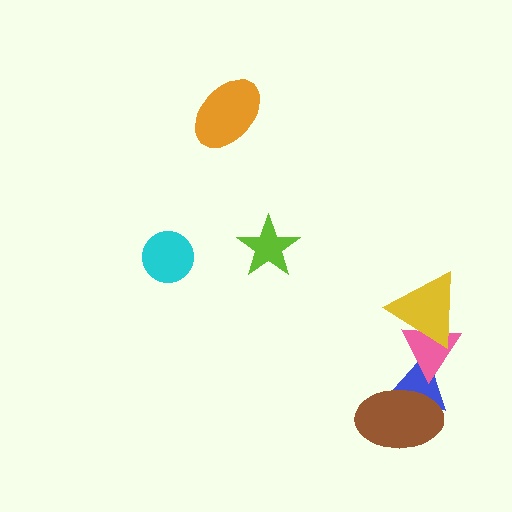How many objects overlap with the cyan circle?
0 objects overlap with the cyan circle.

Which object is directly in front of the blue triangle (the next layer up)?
The pink triangle is directly in front of the blue triangle.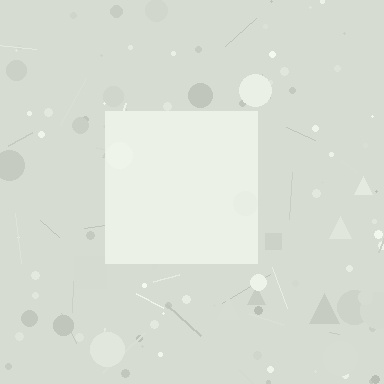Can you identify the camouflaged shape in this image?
The camouflaged shape is a square.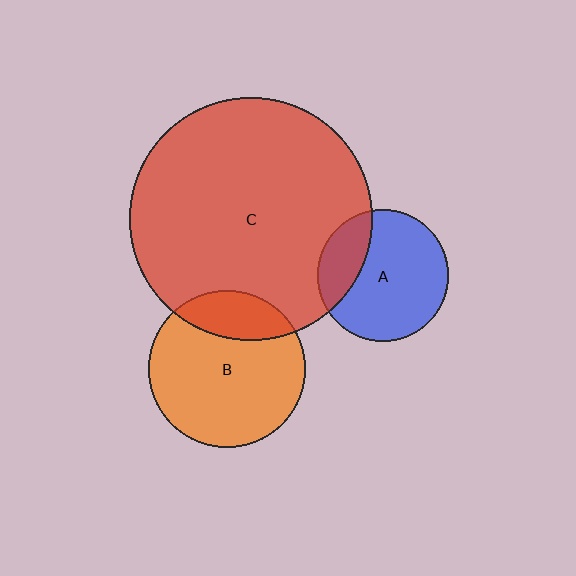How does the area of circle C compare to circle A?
Approximately 3.4 times.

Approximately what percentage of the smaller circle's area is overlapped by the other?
Approximately 20%.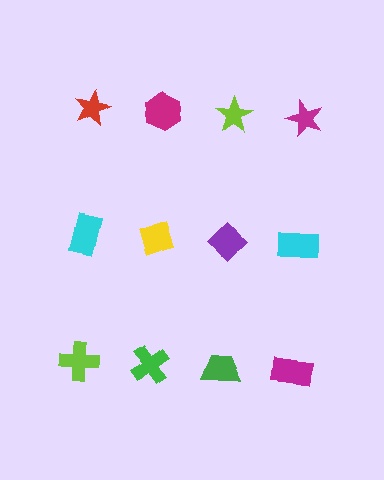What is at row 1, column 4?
A magenta star.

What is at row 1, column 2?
A magenta hexagon.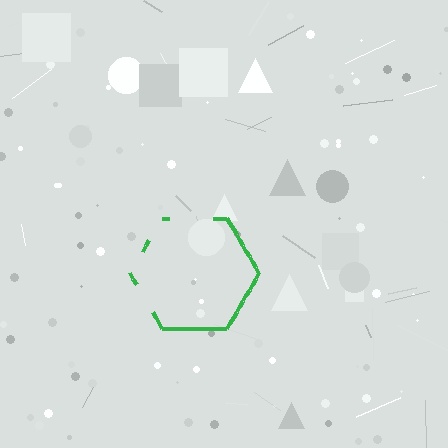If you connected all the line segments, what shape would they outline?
They would outline a hexagon.